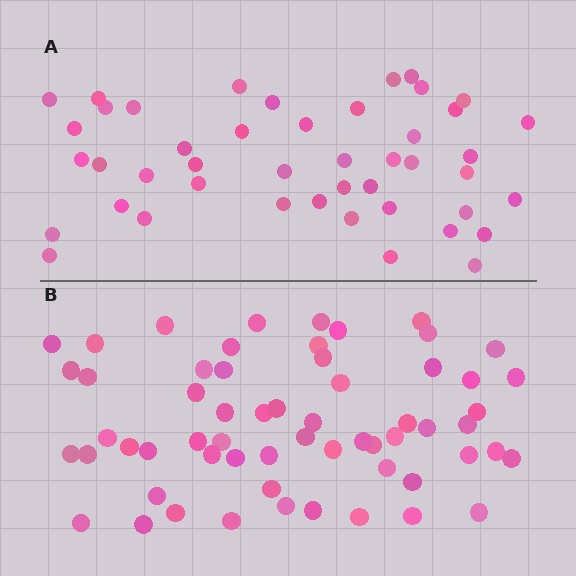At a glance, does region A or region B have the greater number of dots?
Region B (the bottom region) has more dots.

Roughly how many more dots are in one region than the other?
Region B has approximately 15 more dots than region A.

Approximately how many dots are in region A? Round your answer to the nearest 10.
About 40 dots. (The exact count is 45, which rounds to 40.)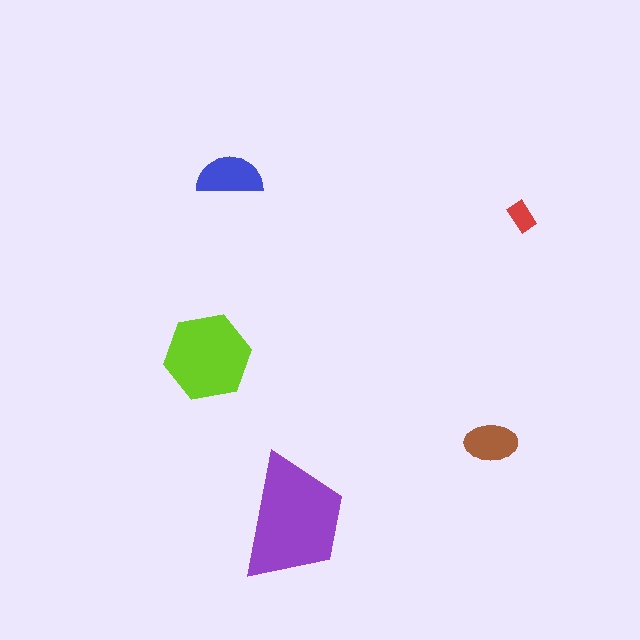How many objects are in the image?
There are 5 objects in the image.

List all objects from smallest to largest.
The red rectangle, the brown ellipse, the blue semicircle, the lime hexagon, the purple trapezoid.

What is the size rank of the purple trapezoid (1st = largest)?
1st.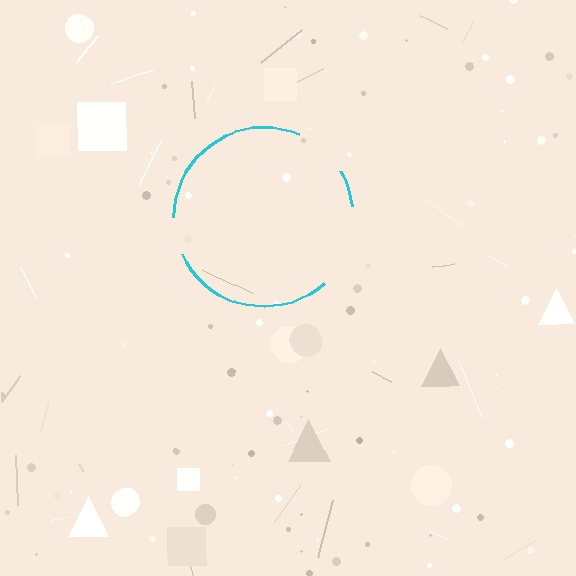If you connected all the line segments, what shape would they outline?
They would outline a circle.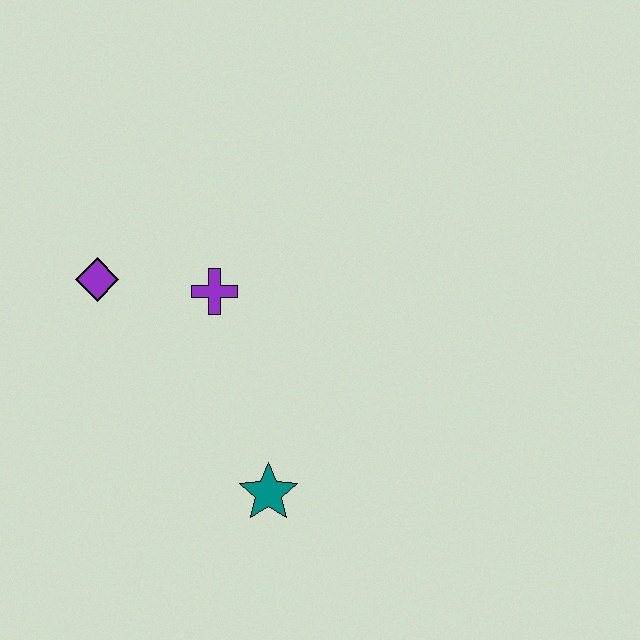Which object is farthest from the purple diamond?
The teal star is farthest from the purple diamond.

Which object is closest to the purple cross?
The purple diamond is closest to the purple cross.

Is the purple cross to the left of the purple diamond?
No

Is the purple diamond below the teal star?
No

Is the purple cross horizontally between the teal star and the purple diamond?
Yes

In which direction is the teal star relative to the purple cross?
The teal star is below the purple cross.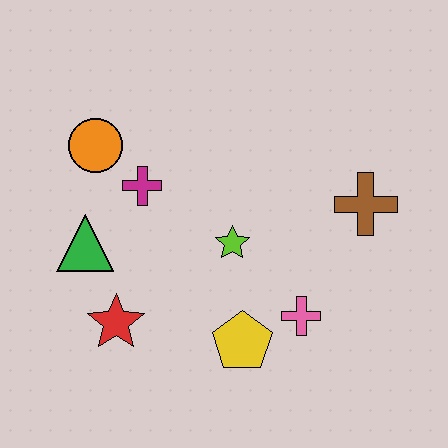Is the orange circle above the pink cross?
Yes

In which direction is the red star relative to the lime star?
The red star is to the left of the lime star.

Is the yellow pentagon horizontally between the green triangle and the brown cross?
Yes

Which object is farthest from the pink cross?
The orange circle is farthest from the pink cross.